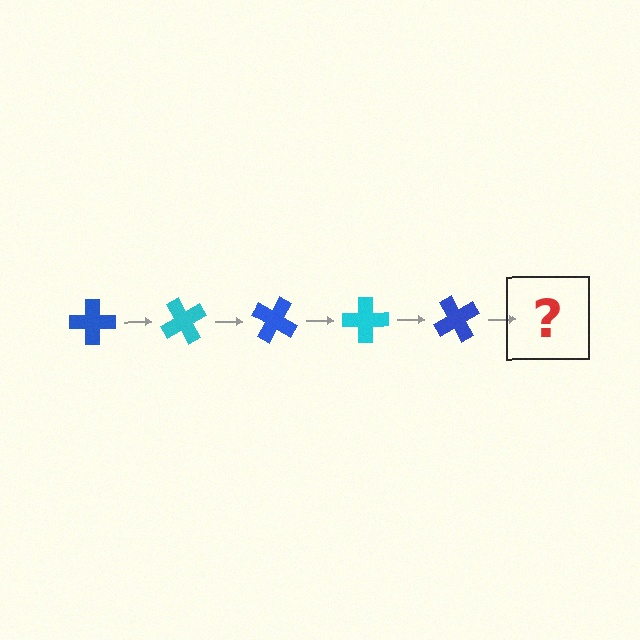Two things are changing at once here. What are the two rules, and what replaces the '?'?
The two rules are that it rotates 60 degrees each step and the color cycles through blue and cyan. The '?' should be a cyan cross, rotated 300 degrees from the start.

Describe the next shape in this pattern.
It should be a cyan cross, rotated 300 degrees from the start.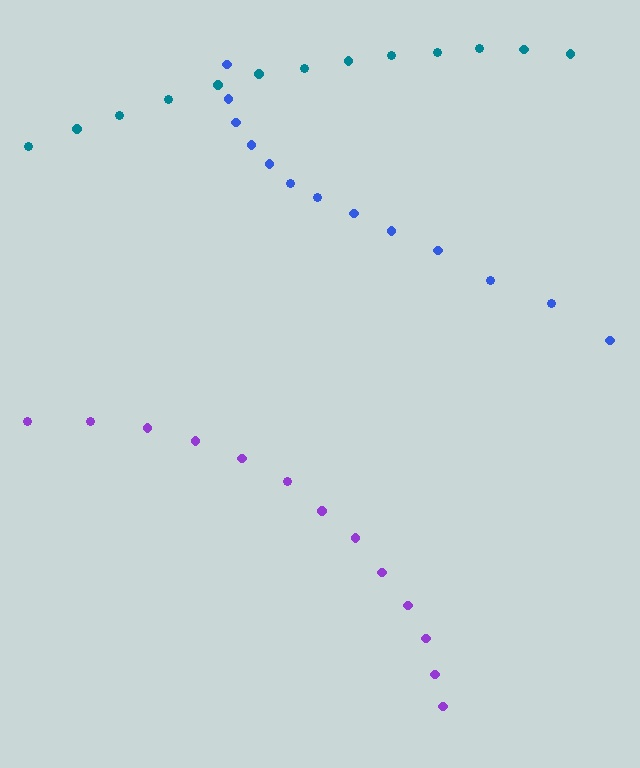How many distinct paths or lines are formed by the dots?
There are 3 distinct paths.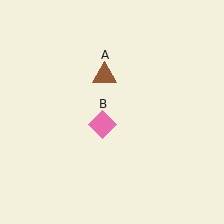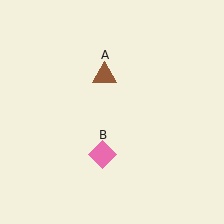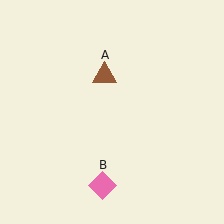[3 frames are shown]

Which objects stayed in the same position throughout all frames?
Brown triangle (object A) remained stationary.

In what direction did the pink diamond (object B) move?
The pink diamond (object B) moved down.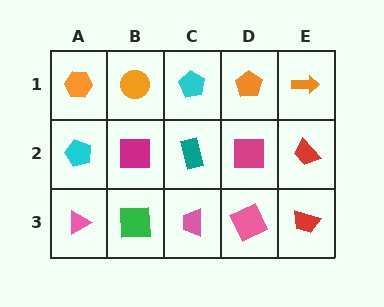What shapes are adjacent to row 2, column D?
An orange pentagon (row 1, column D), a pink square (row 3, column D), a teal rectangle (row 2, column C), a red trapezoid (row 2, column E).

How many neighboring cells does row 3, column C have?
3.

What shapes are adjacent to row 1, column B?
A magenta square (row 2, column B), an orange hexagon (row 1, column A), a cyan pentagon (row 1, column C).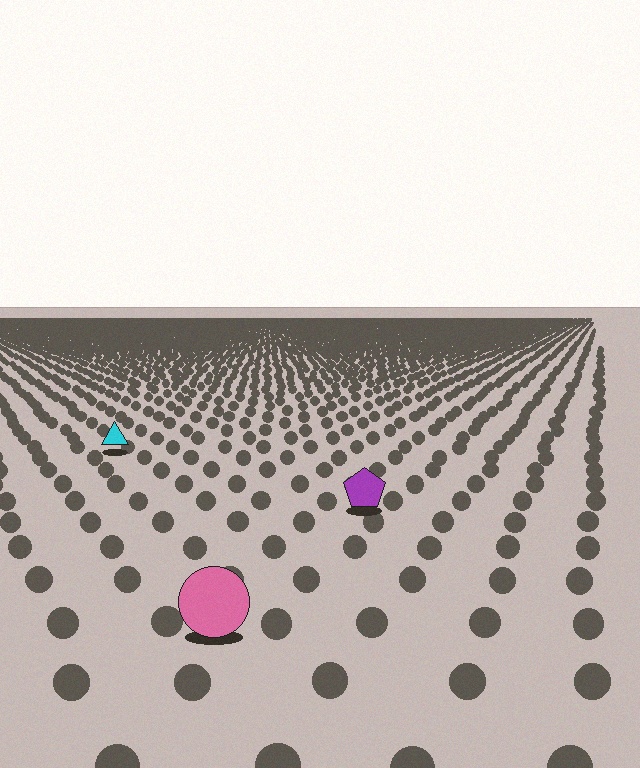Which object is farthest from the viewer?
The cyan triangle is farthest from the viewer. It appears smaller and the ground texture around it is denser.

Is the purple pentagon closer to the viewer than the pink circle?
No. The pink circle is closer — you can tell from the texture gradient: the ground texture is coarser near it.